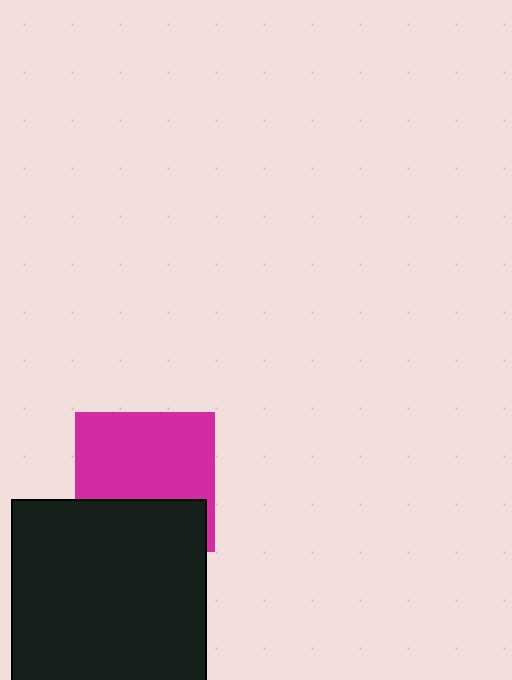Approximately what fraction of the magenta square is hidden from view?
Roughly 35% of the magenta square is hidden behind the black square.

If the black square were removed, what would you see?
You would see the complete magenta square.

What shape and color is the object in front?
The object in front is a black square.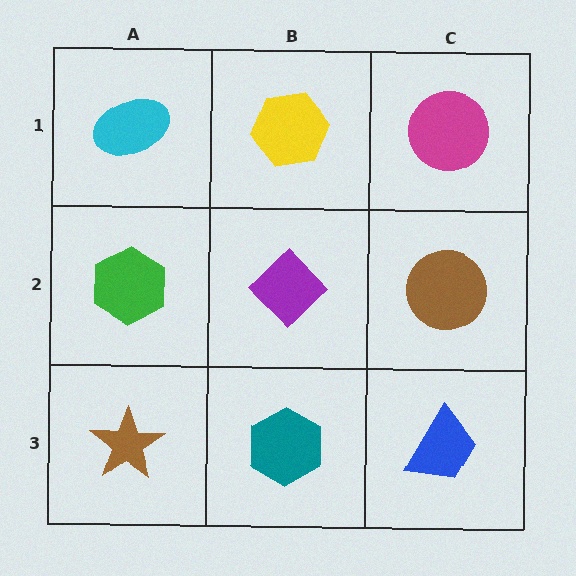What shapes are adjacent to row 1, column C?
A brown circle (row 2, column C), a yellow hexagon (row 1, column B).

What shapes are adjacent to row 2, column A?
A cyan ellipse (row 1, column A), a brown star (row 3, column A), a purple diamond (row 2, column B).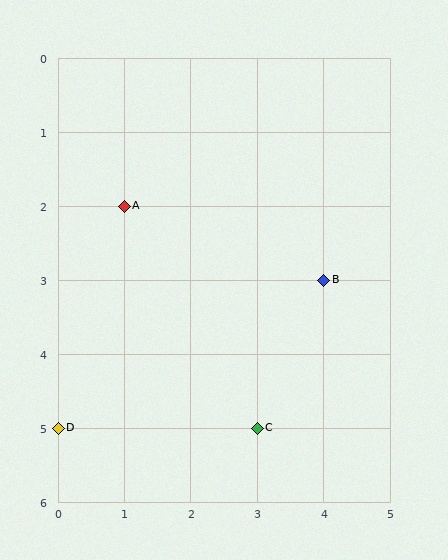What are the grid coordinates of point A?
Point A is at grid coordinates (1, 2).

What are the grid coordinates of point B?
Point B is at grid coordinates (4, 3).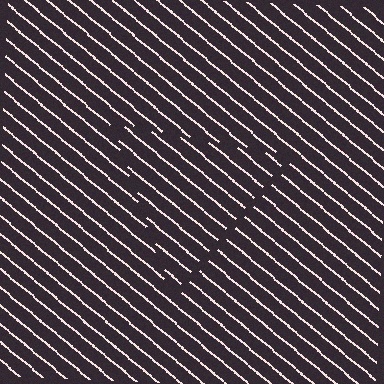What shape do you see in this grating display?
An illusory triangle. The interior of the shape contains the same grating, shifted by half a period — the contour is defined by the phase discontinuity where line-ends from the inner and outer gratings abut.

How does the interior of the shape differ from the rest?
The interior of the shape contains the same grating, shifted by half a period — the contour is defined by the phase discontinuity where line-ends from the inner and outer gratings abut.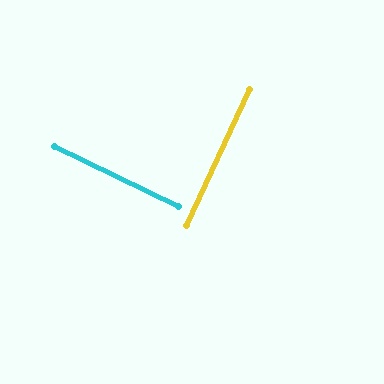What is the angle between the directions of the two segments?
Approximately 89 degrees.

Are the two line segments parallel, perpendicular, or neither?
Perpendicular — they meet at approximately 89°.